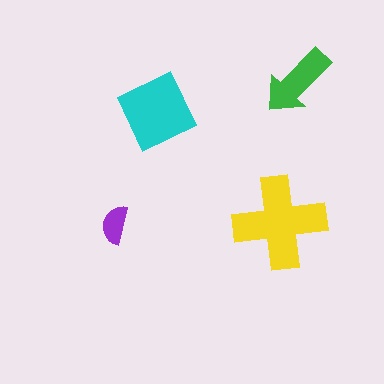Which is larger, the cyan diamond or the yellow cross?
The yellow cross.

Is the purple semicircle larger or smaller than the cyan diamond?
Smaller.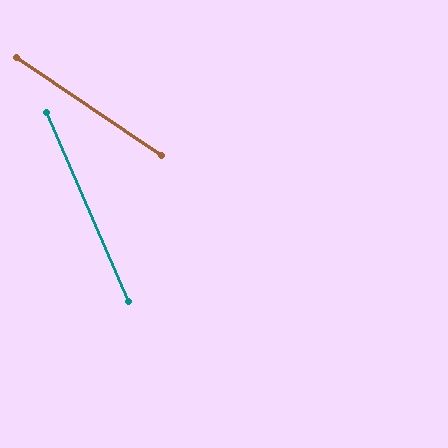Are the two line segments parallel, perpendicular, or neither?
Neither parallel nor perpendicular — they differ by about 32°.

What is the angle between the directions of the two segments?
Approximately 32 degrees.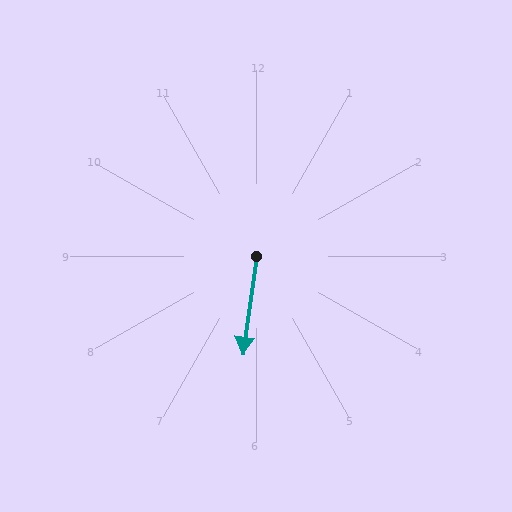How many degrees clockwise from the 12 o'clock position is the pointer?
Approximately 188 degrees.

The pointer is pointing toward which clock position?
Roughly 6 o'clock.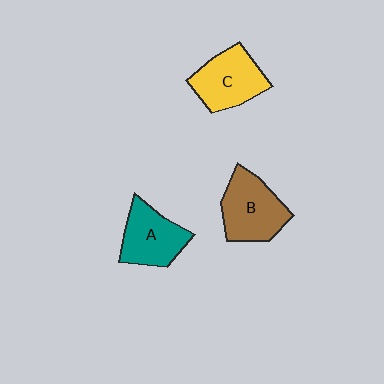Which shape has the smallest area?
Shape A (teal).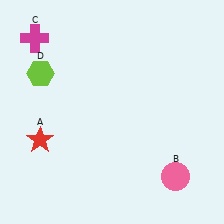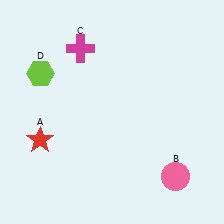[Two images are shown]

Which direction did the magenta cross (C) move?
The magenta cross (C) moved right.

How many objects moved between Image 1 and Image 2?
1 object moved between the two images.